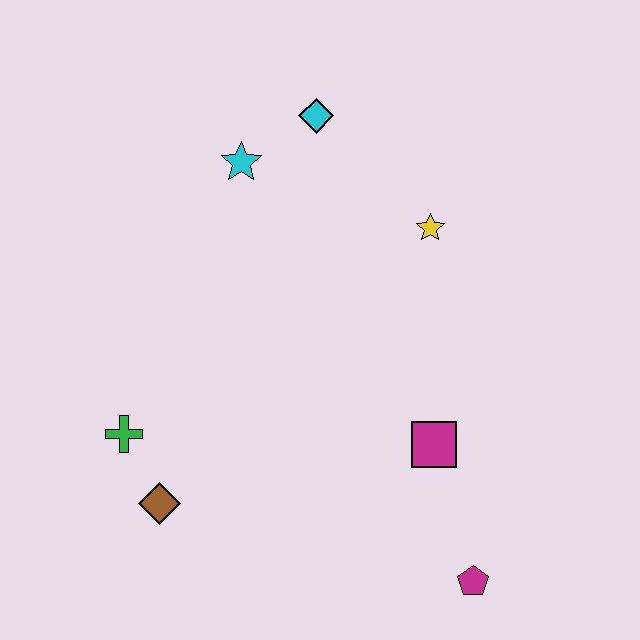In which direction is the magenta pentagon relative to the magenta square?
The magenta pentagon is below the magenta square.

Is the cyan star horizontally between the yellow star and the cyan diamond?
No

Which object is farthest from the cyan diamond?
The magenta pentagon is farthest from the cyan diamond.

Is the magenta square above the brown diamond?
Yes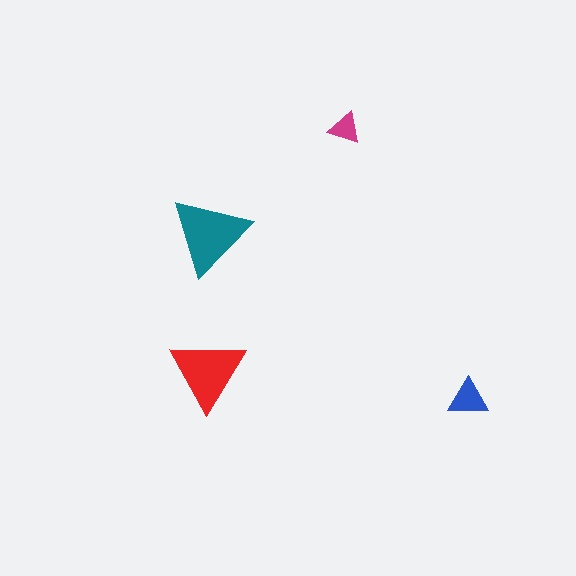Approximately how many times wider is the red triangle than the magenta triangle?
About 2.5 times wider.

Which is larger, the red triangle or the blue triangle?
The red one.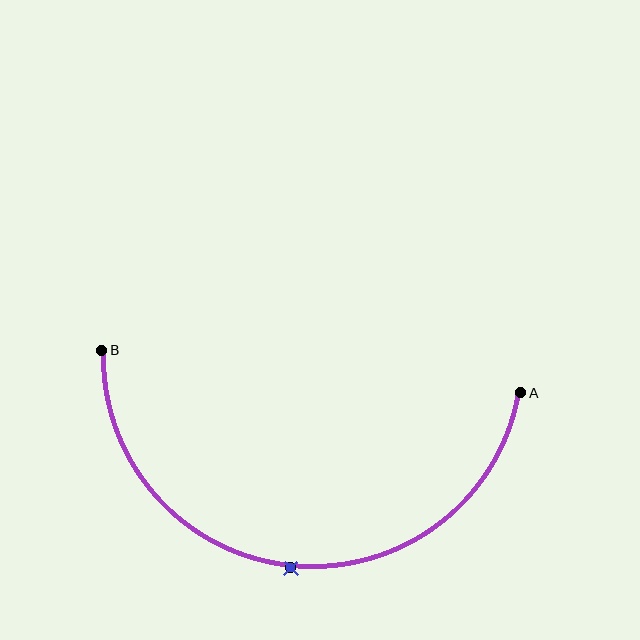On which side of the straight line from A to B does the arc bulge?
The arc bulges below the straight line connecting A and B.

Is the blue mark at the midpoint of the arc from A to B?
Yes. The blue mark lies on the arc at equal arc-length from both A and B — it is the arc midpoint.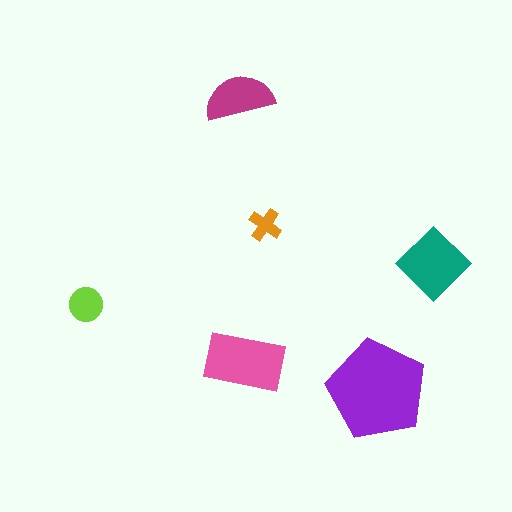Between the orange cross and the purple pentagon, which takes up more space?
The purple pentagon.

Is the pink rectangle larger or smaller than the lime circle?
Larger.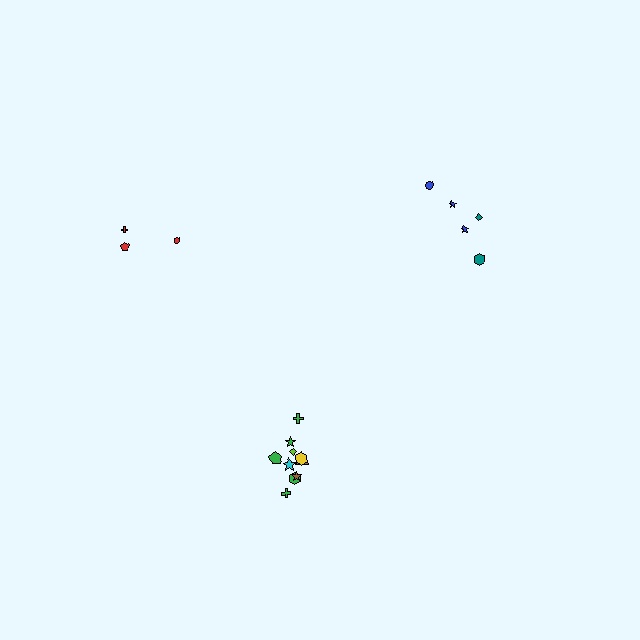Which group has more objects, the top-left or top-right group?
The top-right group.